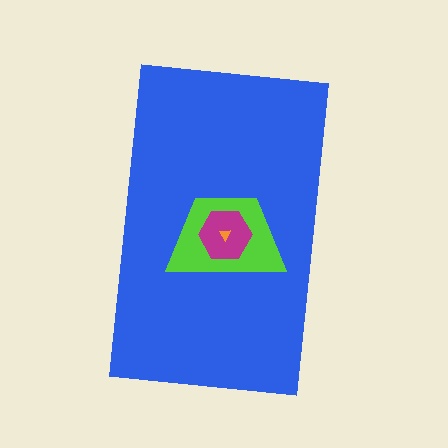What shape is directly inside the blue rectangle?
The lime trapezoid.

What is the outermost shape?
The blue rectangle.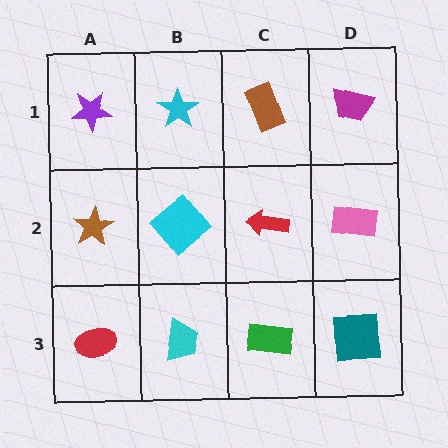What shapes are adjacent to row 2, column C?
A brown rectangle (row 1, column C), a green rectangle (row 3, column C), a cyan diamond (row 2, column B), a pink rectangle (row 2, column D).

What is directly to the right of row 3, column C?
A teal square.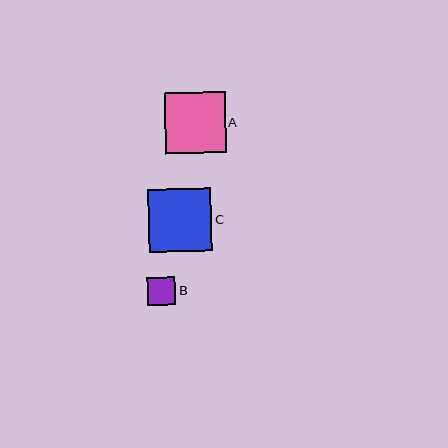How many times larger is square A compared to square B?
Square A is approximately 2.2 times the size of square B.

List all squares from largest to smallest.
From largest to smallest: C, A, B.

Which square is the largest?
Square C is the largest with a size of approximately 63 pixels.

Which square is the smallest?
Square B is the smallest with a size of approximately 28 pixels.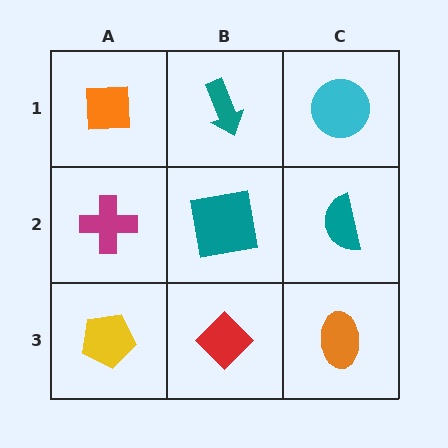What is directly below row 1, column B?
A teal square.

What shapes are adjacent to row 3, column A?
A magenta cross (row 2, column A), a red diamond (row 3, column B).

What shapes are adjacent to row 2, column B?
A teal arrow (row 1, column B), a red diamond (row 3, column B), a magenta cross (row 2, column A), a teal semicircle (row 2, column C).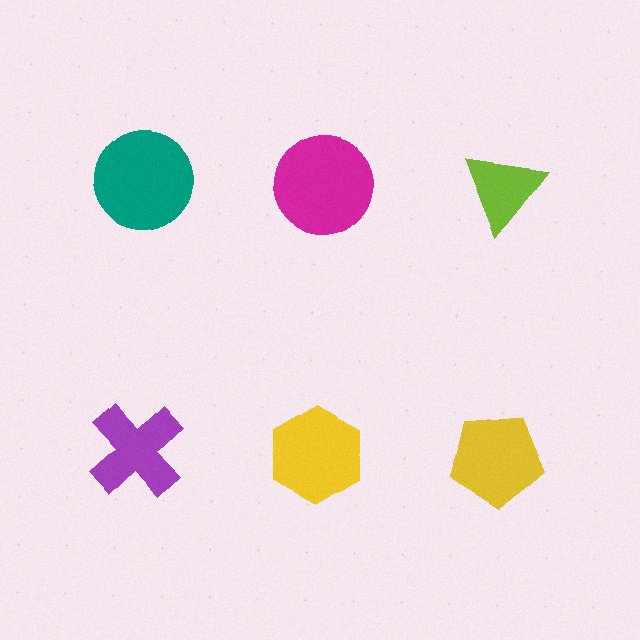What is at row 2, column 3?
A yellow pentagon.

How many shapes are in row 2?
3 shapes.